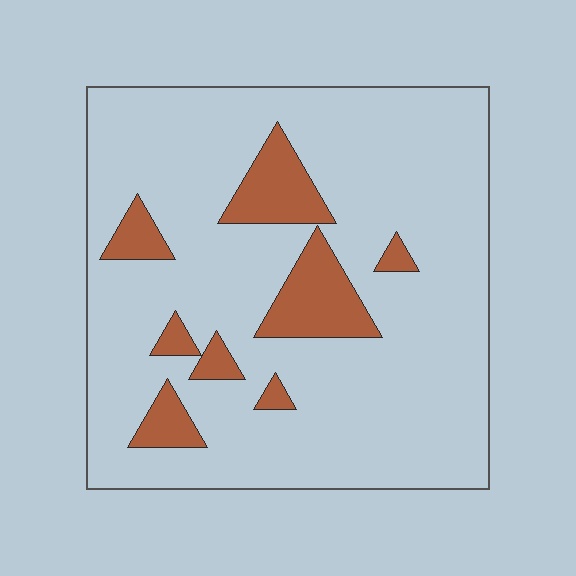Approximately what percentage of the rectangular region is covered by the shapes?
Approximately 15%.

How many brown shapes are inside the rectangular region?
8.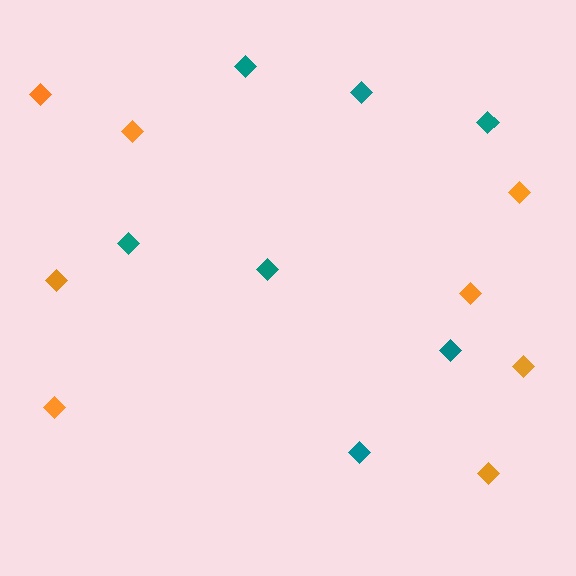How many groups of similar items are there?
There are 2 groups: one group of teal diamonds (7) and one group of orange diamonds (8).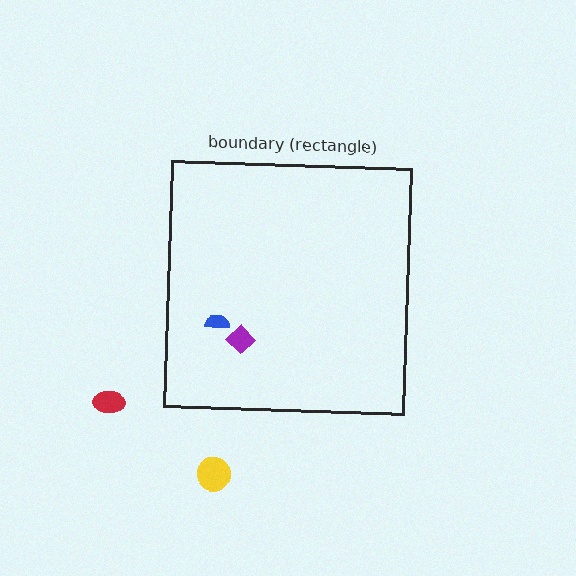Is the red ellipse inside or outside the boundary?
Outside.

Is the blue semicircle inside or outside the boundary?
Inside.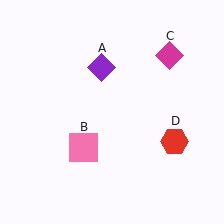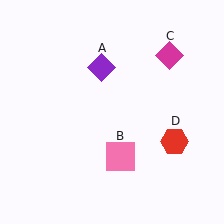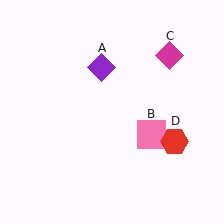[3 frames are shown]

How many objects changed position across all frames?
1 object changed position: pink square (object B).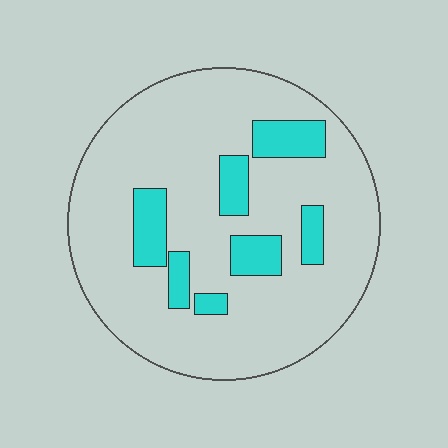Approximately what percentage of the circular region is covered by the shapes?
Approximately 15%.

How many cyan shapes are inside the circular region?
7.